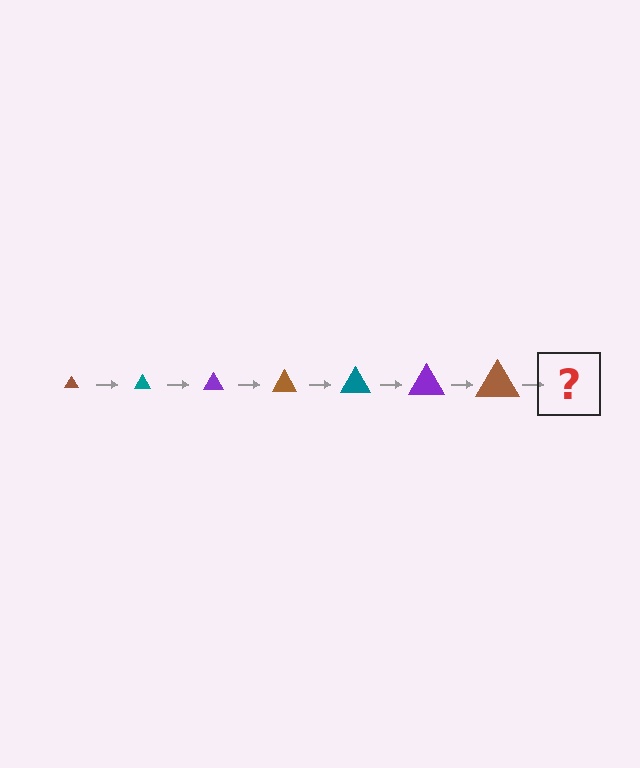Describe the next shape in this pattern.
It should be a teal triangle, larger than the previous one.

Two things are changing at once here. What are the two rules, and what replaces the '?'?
The two rules are that the triangle grows larger each step and the color cycles through brown, teal, and purple. The '?' should be a teal triangle, larger than the previous one.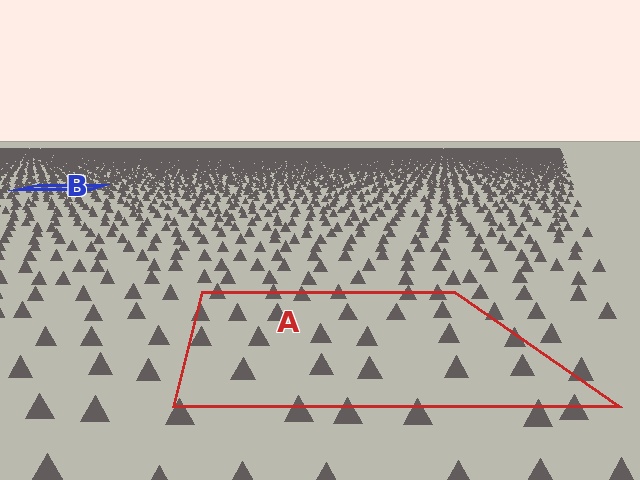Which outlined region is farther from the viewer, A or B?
Region B is farther from the viewer — the texture elements inside it appear smaller and more densely packed.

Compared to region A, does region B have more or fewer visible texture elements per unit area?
Region B has more texture elements per unit area — they are packed more densely because it is farther away.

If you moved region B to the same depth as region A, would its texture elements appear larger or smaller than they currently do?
They would appear larger. At a closer depth, the same texture elements are projected at a bigger on-screen size.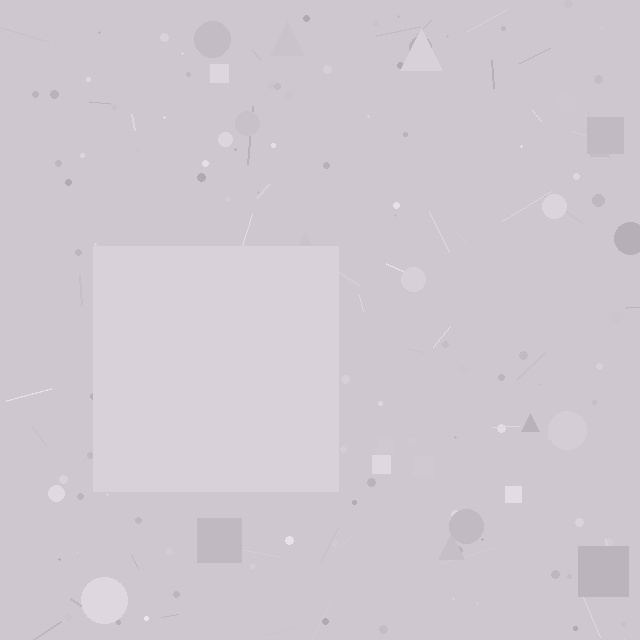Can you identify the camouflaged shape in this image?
The camouflaged shape is a square.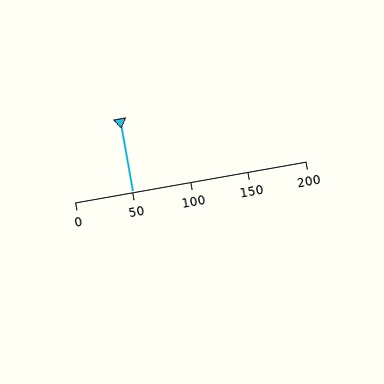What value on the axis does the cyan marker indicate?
The marker indicates approximately 50.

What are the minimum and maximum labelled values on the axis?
The axis runs from 0 to 200.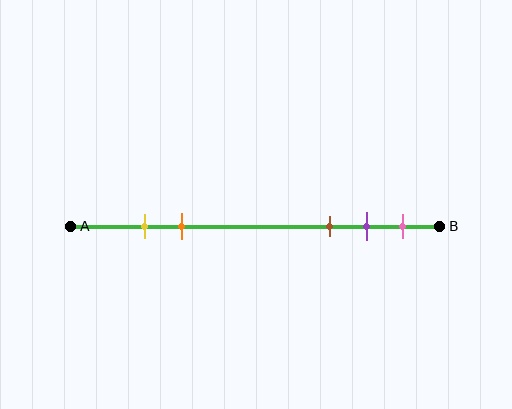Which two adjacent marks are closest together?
The yellow and orange marks are the closest adjacent pair.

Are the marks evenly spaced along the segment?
No, the marks are not evenly spaced.